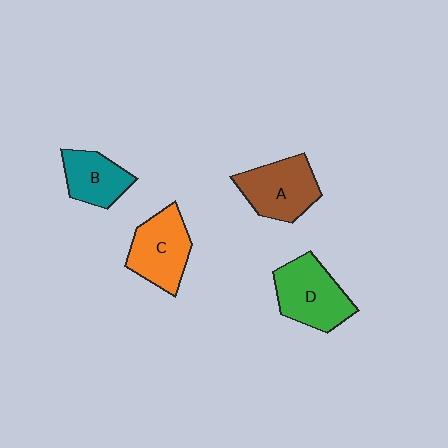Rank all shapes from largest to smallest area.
From largest to smallest: D (green), A (brown), C (orange), B (teal).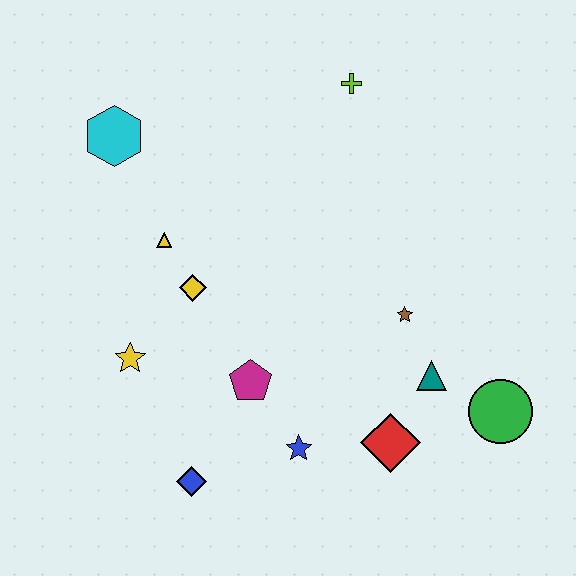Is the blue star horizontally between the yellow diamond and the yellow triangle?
No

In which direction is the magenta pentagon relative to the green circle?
The magenta pentagon is to the left of the green circle.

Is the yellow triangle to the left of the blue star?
Yes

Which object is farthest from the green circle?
The cyan hexagon is farthest from the green circle.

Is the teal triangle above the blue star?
Yes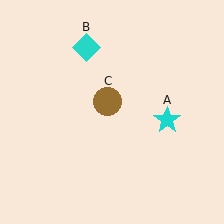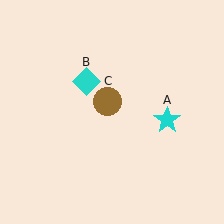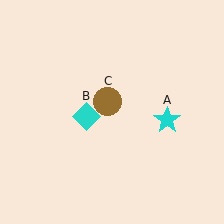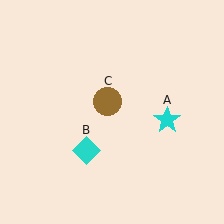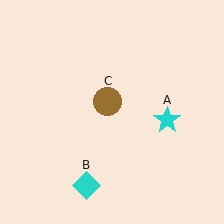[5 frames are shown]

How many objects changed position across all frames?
1 object changed position: cyan diamond (object B).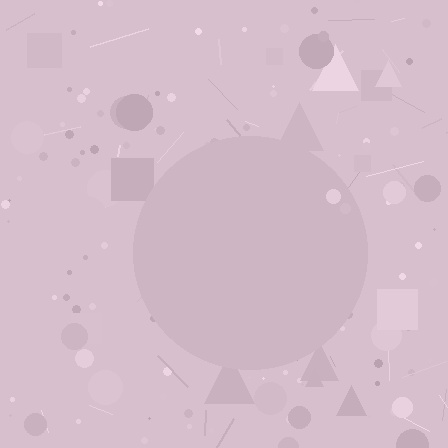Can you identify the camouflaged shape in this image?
The camouflaged shape is a circle.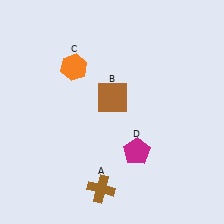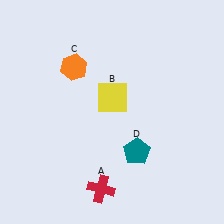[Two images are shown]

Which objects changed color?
A changed from brown to red. B changed from brown to yellow. D changed from magenta to teal.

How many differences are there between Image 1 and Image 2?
There are 3 differences between the two images.